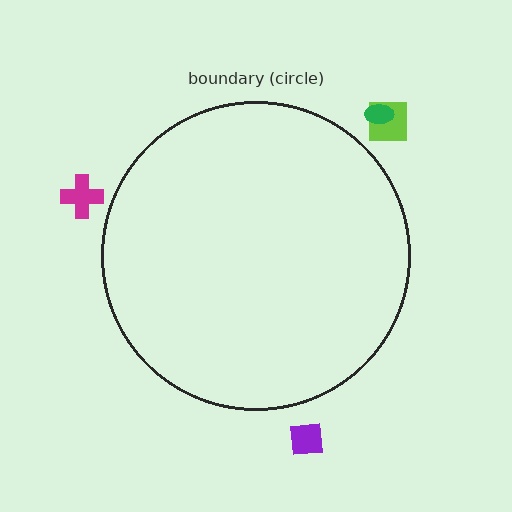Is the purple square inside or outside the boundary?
Outside.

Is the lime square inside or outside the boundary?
Outside.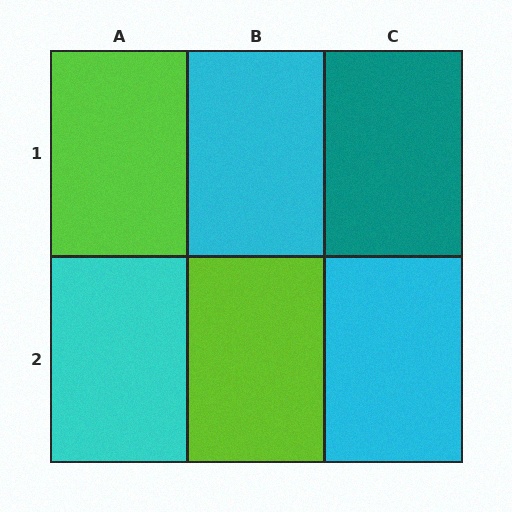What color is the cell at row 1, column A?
Lime.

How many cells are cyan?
3 cells are cyan.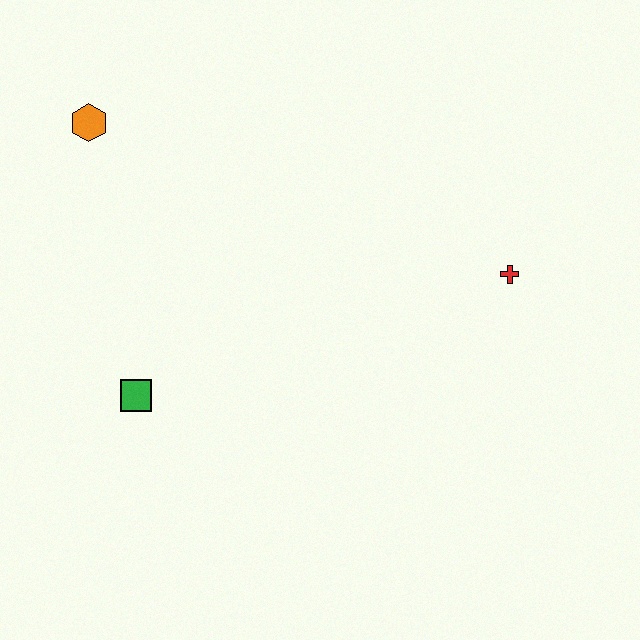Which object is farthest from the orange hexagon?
The red cross is farthest from the orange hexagon.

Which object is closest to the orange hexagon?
The green square is closest to the orange hexagon.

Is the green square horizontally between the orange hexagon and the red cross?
Yes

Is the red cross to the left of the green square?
No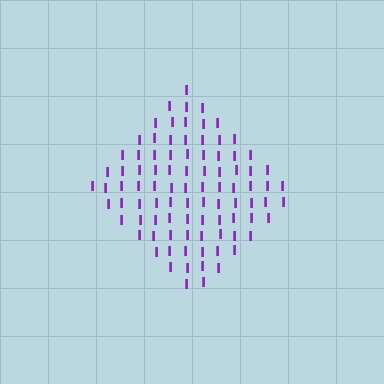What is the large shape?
The large shape is a diamond.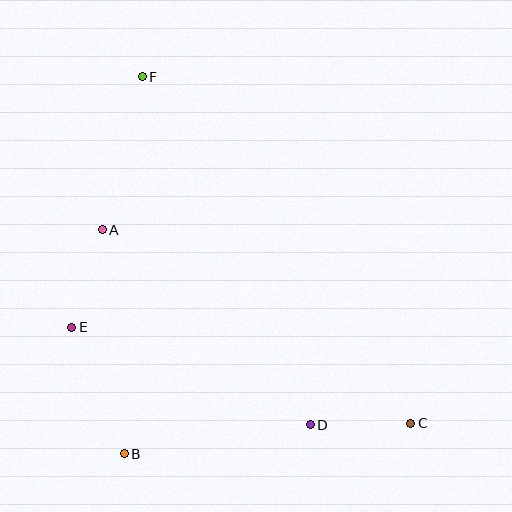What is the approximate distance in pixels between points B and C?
The distance between B and C is approximately 288 pixels.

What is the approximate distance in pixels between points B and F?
The distance between B and F is approximately 378 pixels.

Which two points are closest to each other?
Points C and D are closest to each other.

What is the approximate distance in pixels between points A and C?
The distance between A and C is approximately 364 pixels.